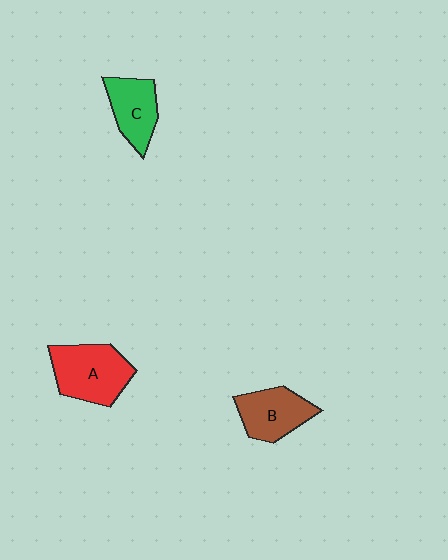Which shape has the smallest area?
Shape C (green).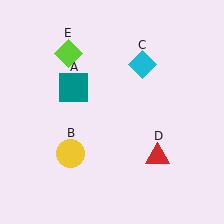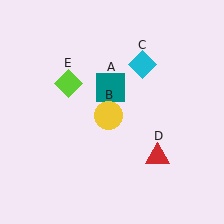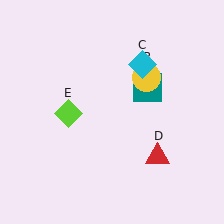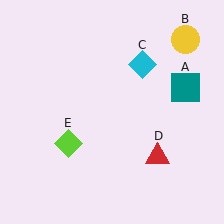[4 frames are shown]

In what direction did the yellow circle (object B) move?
The yellow circle (object B) moved up and to the right.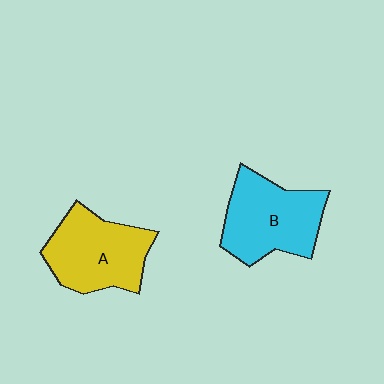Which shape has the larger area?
Shape B (cyan).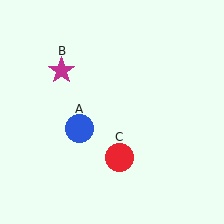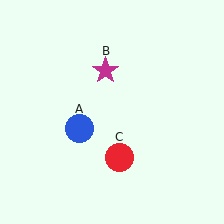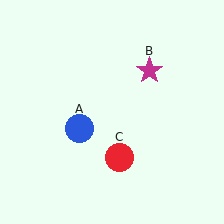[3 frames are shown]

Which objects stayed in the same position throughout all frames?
Blue circle (object A) and red circle (object C) remained stationary.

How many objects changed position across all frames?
1 object changed position: magenta star (object B).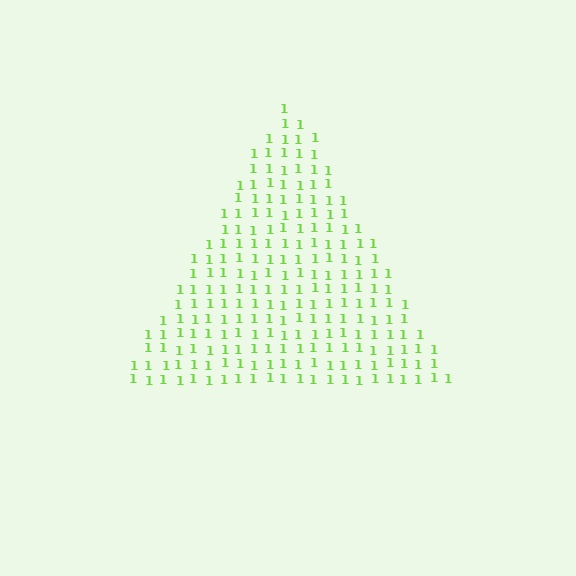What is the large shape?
The large shape is a triangle.